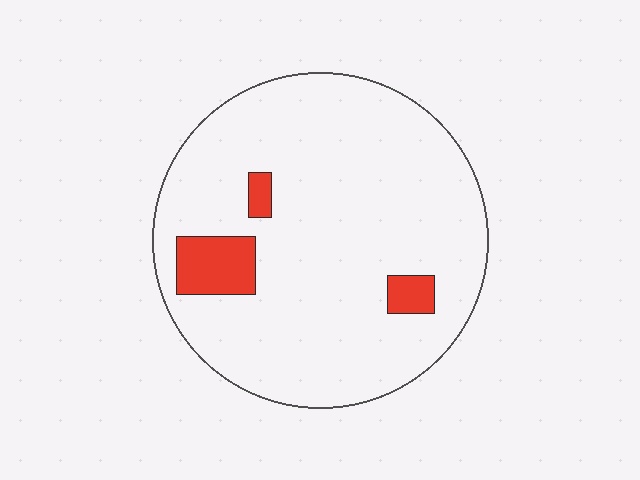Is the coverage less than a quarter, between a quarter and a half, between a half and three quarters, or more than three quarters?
Less than a quarter.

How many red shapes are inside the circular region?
3.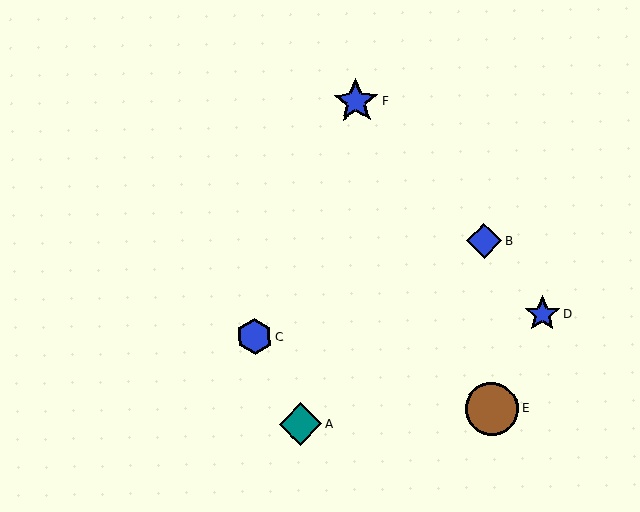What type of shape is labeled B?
Shape B is a blue diamond.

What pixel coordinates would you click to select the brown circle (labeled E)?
Click at (492, 409) to select the brown circle E.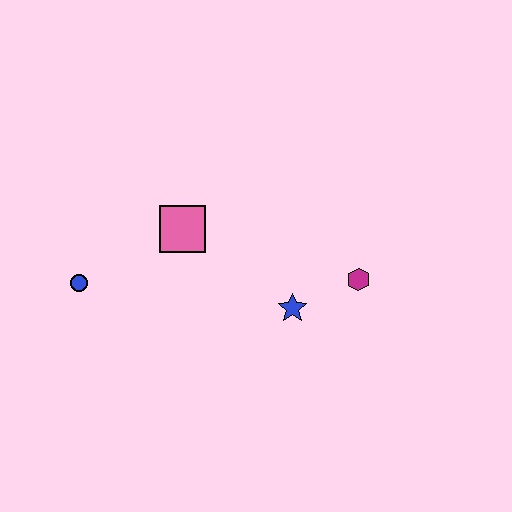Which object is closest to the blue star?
The magenta hexagon is closest to the blue star.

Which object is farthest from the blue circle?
The magenta hexagon is farthest from the blue circle.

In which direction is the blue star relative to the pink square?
The blue star is to the right of the pink square.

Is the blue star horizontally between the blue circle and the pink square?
No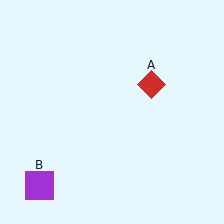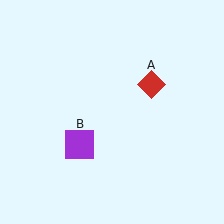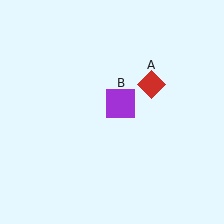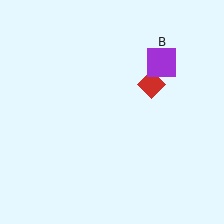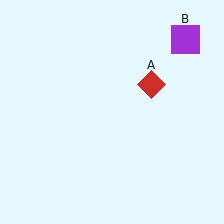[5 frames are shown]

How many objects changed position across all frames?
1 object changed position: purple square (object B).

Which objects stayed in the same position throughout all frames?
Red diamond (object A) remained stationary.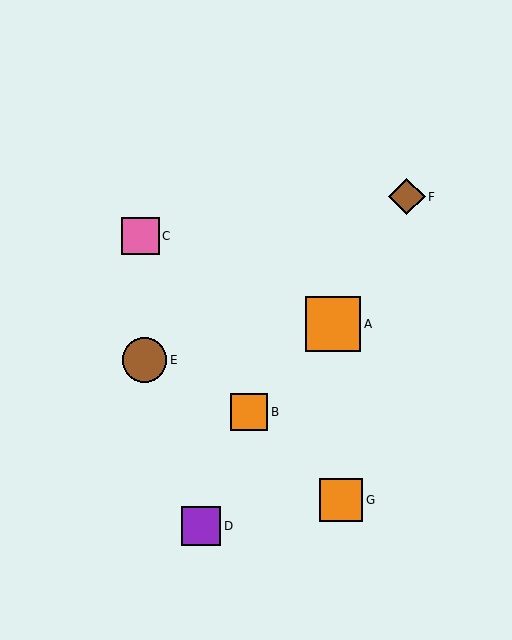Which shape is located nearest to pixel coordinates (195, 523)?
The purple square (labeled D) at (201, 526) is nearest to that location.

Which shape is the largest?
The orange square (labeled A) is the largest.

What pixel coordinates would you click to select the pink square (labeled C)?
Click at (140, 236) to select the pink square C.